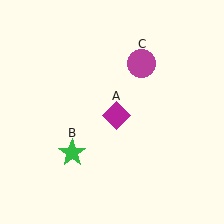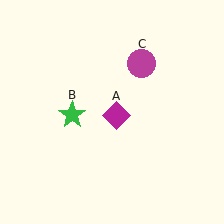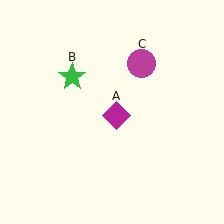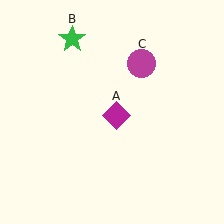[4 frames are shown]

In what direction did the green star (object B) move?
The green star (object B) moved up.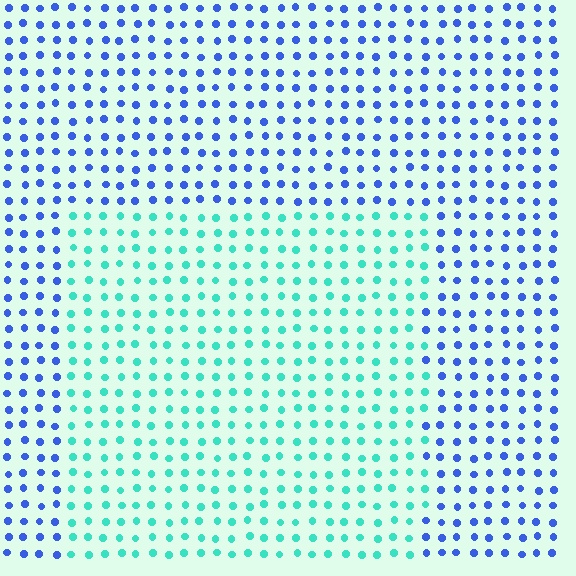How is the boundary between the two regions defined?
The boundary is defined purely by a slight shift in hue (about 59 degrees). Spacing, size, and orientation are identical on both sides.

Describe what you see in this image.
The image is filled with small blue elements in a uniform arrangement. A rectangle-shaped region is visible where the elements are tinted to a slightly different hue, forming a subtle color boundary.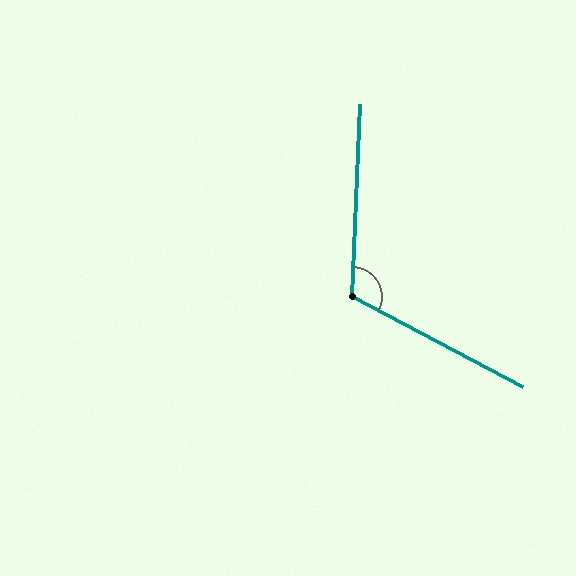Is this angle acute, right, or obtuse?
It is obtuse.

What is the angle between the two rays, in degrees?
Approximately 115 degrees.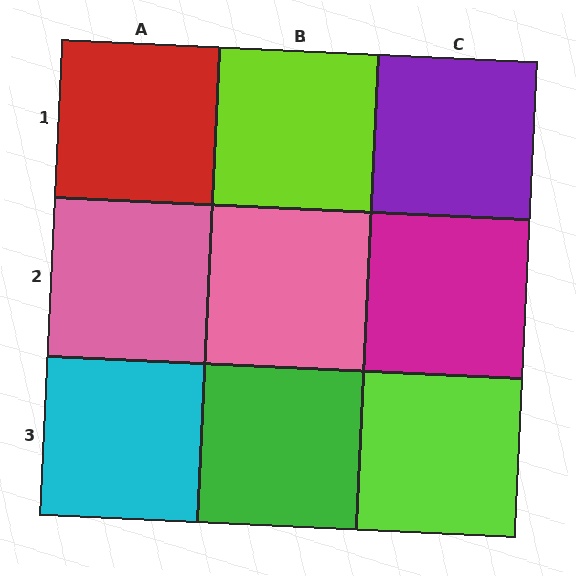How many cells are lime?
2 cells are lime.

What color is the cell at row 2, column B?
Pink.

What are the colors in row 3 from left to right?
Cyan, green, lime.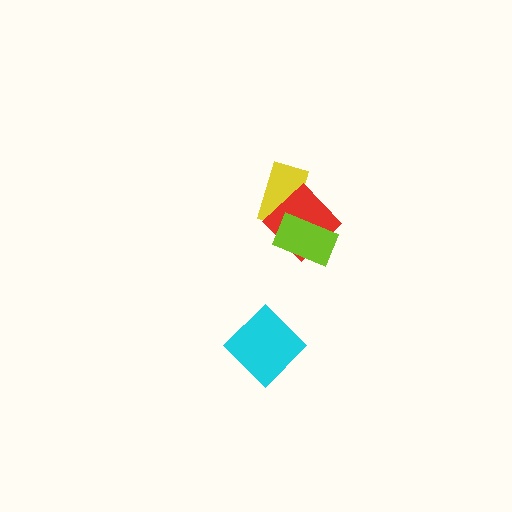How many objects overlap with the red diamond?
2 objects overlap with the red diamond.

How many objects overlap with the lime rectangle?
2 objects overlap with the lime rectangle.